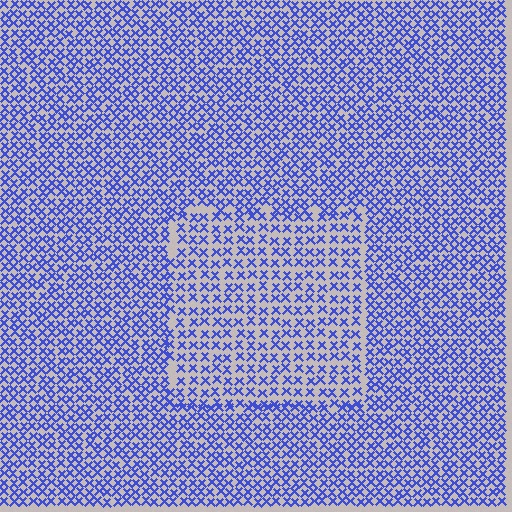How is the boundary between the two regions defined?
The boundary is defined by a change in element density (approximately 1.6x ratio). All elements are the same color, size, and shape.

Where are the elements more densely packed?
The elements are more densely packed outside the rectangle boundary.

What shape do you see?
I see a rectangle.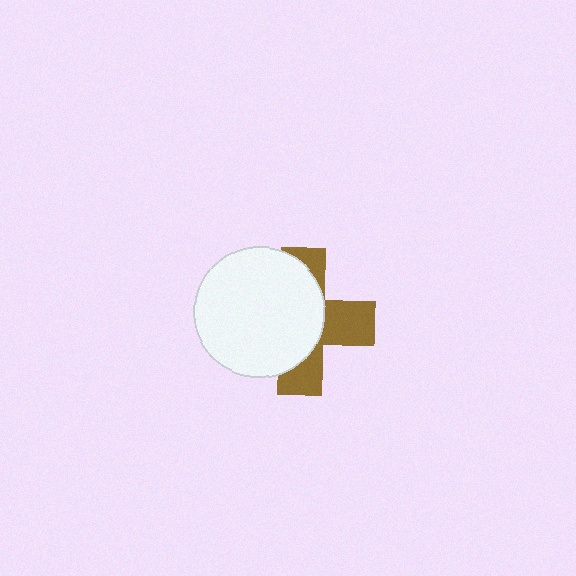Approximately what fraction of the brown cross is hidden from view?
Roughly 58% of the brown cross is hidden behind the white circle.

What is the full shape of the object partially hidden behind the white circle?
The partially hidden object is a brown cross.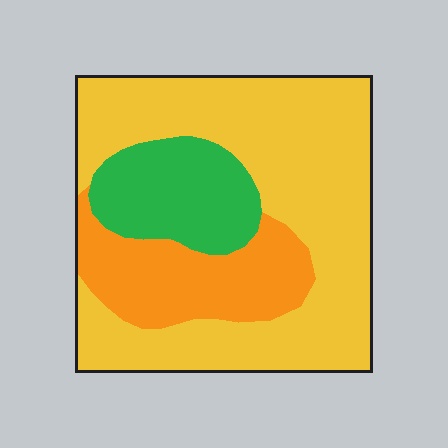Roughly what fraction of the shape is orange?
Orange takes up less than a quarter of the shape.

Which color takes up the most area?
Yellow, at roughly 60%.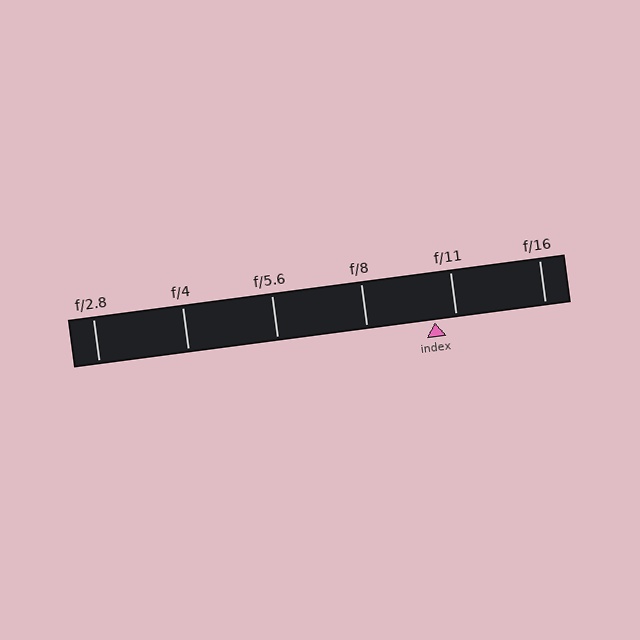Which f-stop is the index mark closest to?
The index mark is closest to f/11.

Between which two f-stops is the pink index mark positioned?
The index mark is between f/8 and f/11.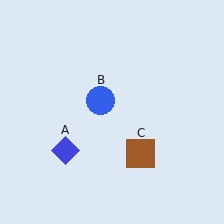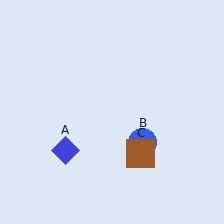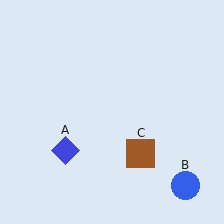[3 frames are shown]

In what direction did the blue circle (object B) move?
The blue circle (object B) moved down and to the right.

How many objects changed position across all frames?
1 object changed position: blue circle (object B).